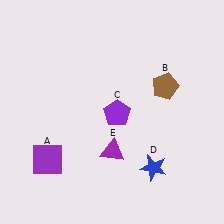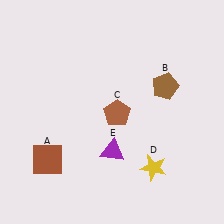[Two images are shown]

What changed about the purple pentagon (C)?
In Image 1, C is purple. In Image 2, it changed to brown.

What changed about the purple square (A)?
In Image 1, A is purple. In Image 2, it changed to brown.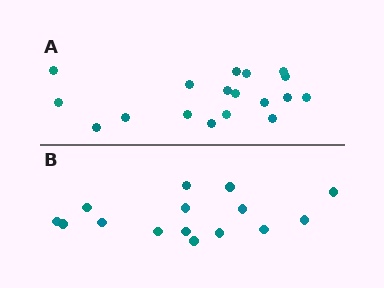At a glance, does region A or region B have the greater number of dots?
Region A (the top region) has more dots.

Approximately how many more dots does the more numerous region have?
Region A has just a few more — roughly 2 or 3 more dots than region B.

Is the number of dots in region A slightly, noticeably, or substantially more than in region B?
Region A has only slightly more — the two regions are fairly close. The ratio is roughly 1.2 to 1.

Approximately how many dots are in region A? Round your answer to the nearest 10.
About 20 dots. (The exact count is 18, which rounds to 20.)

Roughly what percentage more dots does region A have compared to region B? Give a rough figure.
About 20% more.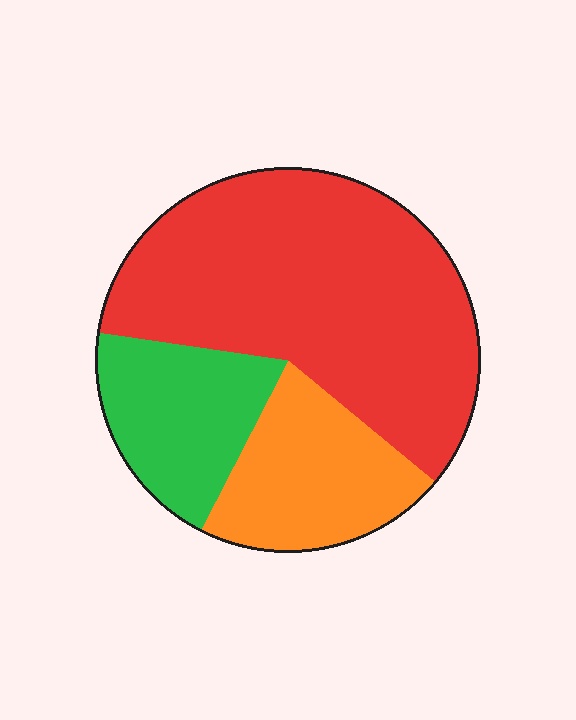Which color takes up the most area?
Red, at roughly 60%.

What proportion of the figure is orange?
Orange takes up less than a quarter of the figure.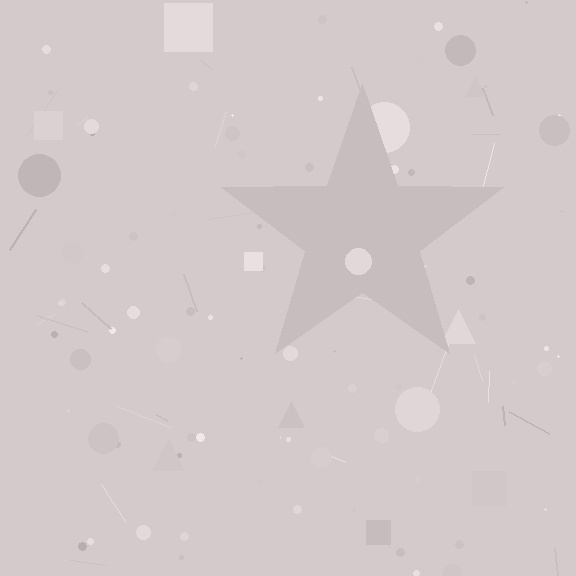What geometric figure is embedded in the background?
A star is embedded in the background.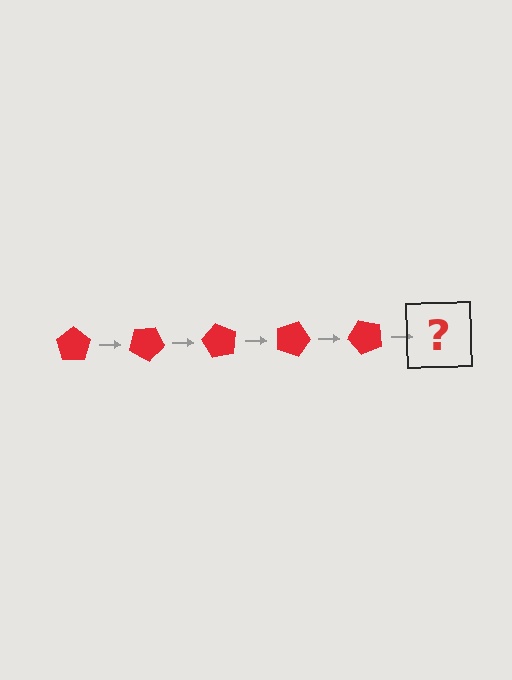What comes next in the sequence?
The next element should be a red pentagon rotated 150 degrees.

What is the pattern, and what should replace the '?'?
The pattern is that the pentagon rotates 30 degrees each step. The '?' should be a red pentagon rotated 150 degrees.